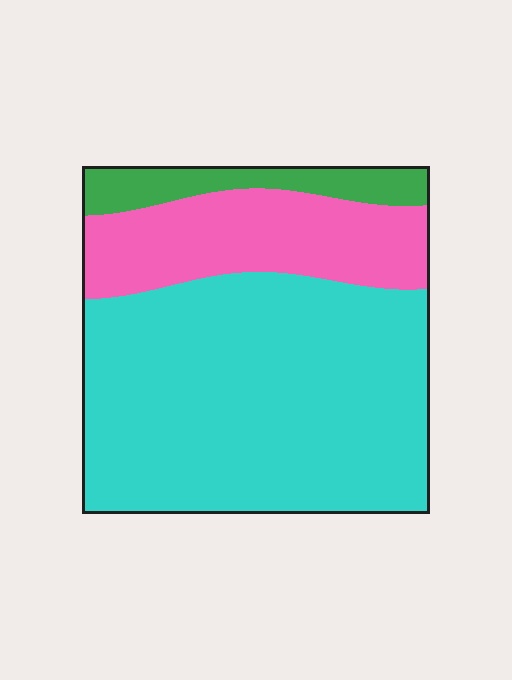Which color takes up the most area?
Cyan, at roughly 65%.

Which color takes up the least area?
Green, at roughly 10%.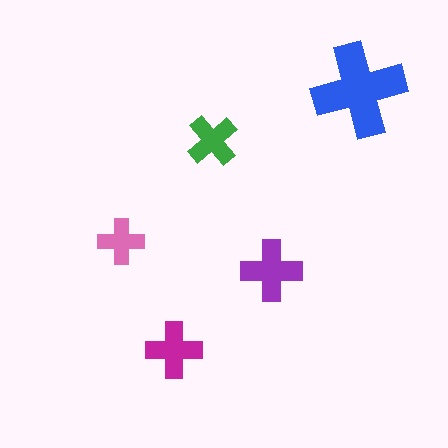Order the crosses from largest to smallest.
the blue one, the purple one, the magenta one, the green one, the pink one.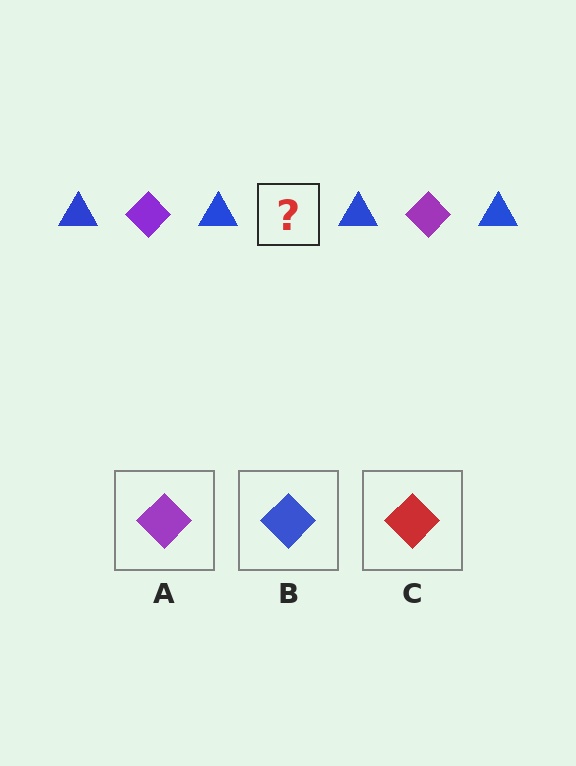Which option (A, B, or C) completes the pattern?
A.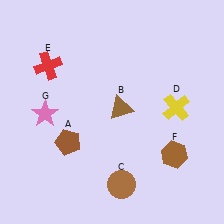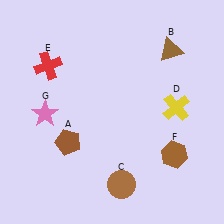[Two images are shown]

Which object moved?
The brown triangle (B) moved up.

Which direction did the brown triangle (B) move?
The brown triangle (B) moved up.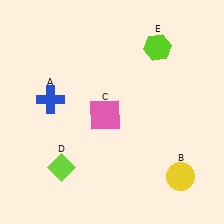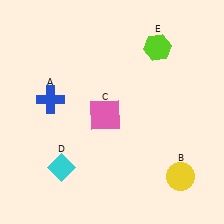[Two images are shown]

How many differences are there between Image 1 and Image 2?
There is 1 difference between the two images.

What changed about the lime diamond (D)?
In Image 1, D is lime. In Image 2, it changed to cyan.